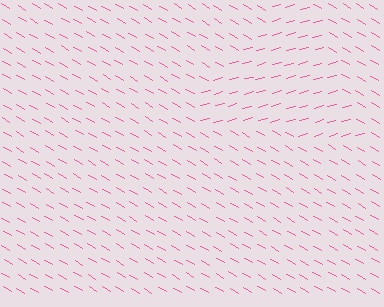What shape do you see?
I see a triangle.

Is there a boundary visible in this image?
Yes, there is a texture boundary formed by a change in line orientation.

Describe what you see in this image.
The image is filled with small pink line segments. A triangle region in the image has lines oriented differently from the surrounding lines, creating a visible texture boundary.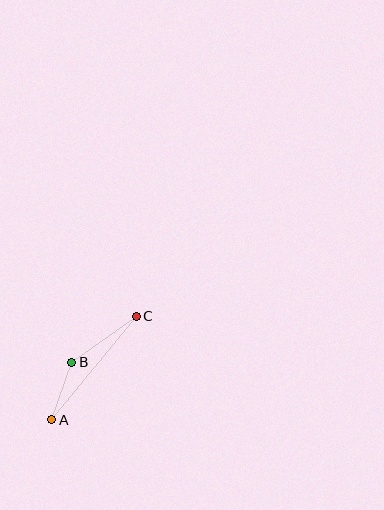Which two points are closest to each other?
Points A and B are closest to each other.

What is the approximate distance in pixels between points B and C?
The distance between B and C is approximately 80 pixels.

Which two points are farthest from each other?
Points A and C are farthest from each other.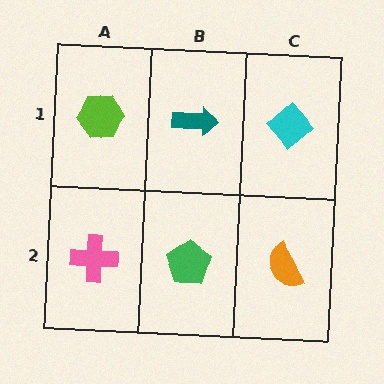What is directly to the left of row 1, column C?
A teal arrow.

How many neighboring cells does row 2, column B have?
3.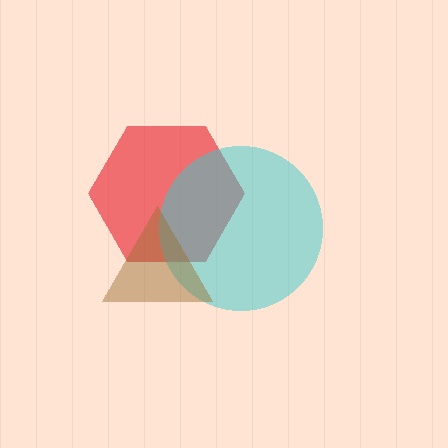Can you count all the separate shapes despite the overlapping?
Yes, there are 3 separate shapes.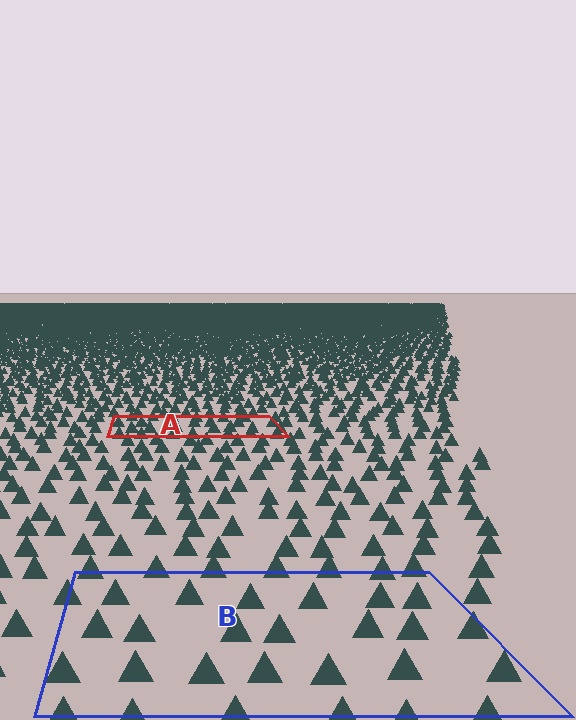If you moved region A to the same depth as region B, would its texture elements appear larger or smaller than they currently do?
They would appear larger. At a closer depth, the same texture elements are projected at a bigger on-screen size.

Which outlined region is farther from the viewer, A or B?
Region A is farther from the viewer — the texture elements inside it appear smaller and more densely packed.